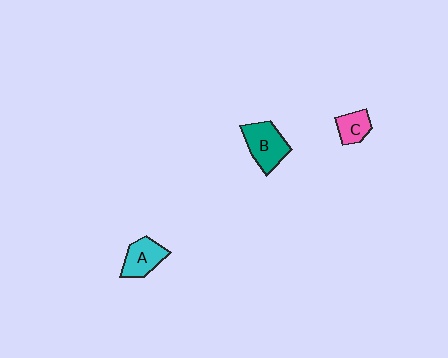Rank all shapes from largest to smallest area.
From largest to smallest: B (teal), A (cyan), C (pink).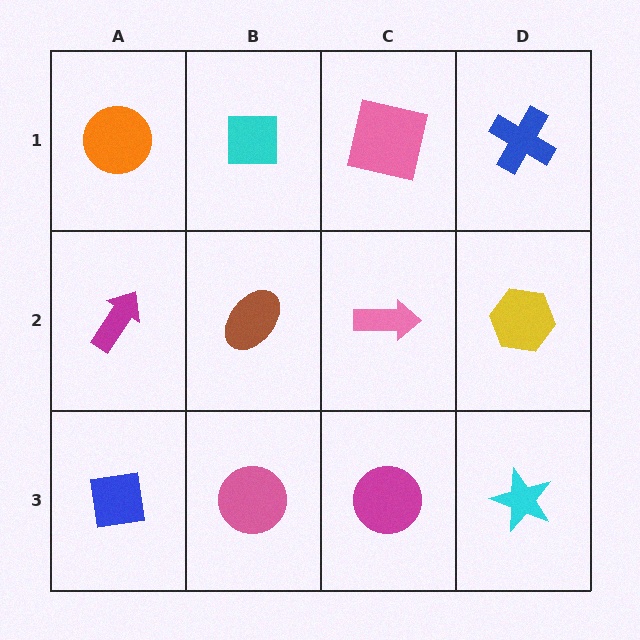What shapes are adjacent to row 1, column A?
A magenta arrow (row 2, column A), a cyan square (row 1, column B).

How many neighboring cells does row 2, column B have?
4.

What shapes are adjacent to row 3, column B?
A brown ellipse (row 2, column B), a blue square (row 3, column A), a magenta circle (row 3, column C).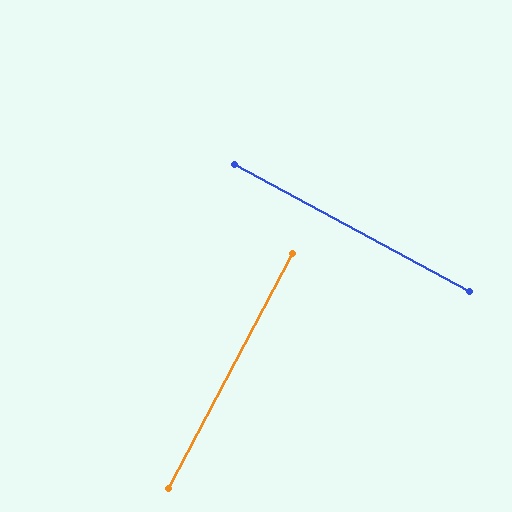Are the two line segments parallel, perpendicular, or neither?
Perpendicular — they meet at approximately 89°.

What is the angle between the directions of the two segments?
Approximately 89 degrees.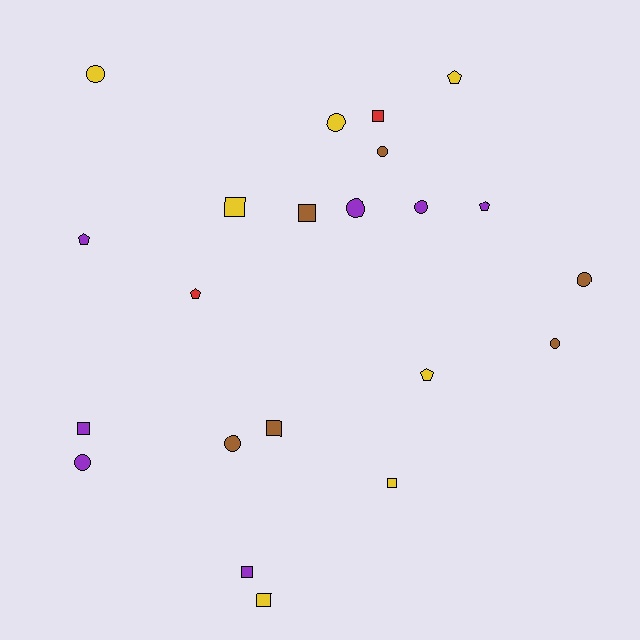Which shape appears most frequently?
Circle, with 9 objects.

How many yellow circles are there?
There are 2 yellow circles.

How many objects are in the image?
There are 22 objects.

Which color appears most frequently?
Purple, with 7 objects.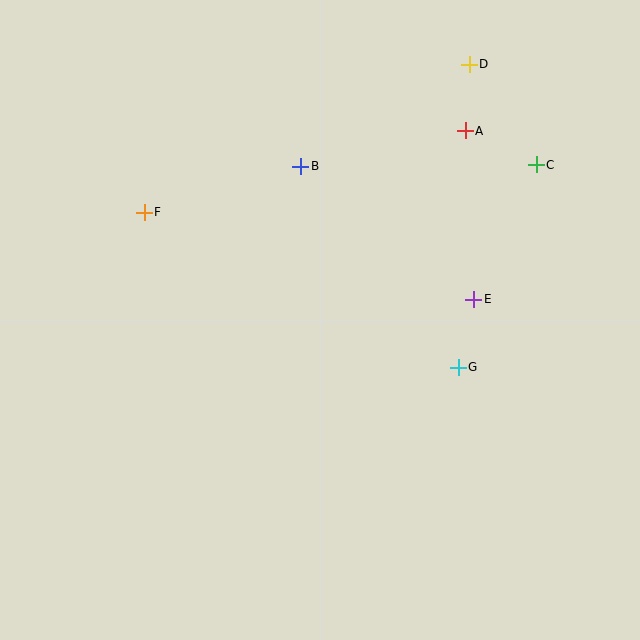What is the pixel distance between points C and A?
The distance between C and A is 79 pixels.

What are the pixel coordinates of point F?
Point F is at (144, 212).